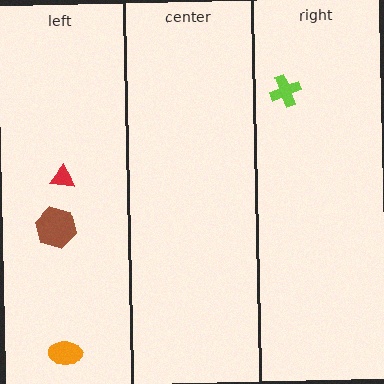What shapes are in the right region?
The lime cross.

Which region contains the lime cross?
The right region.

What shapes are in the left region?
The red triangle, the orange ellipse, the brown hexagon.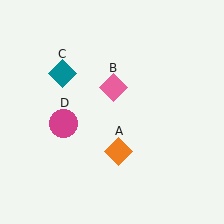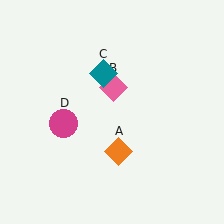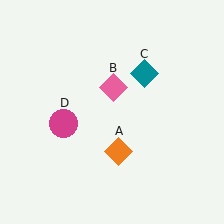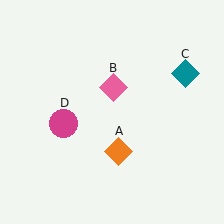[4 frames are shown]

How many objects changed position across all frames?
1 object changed position: teal diamond (object C).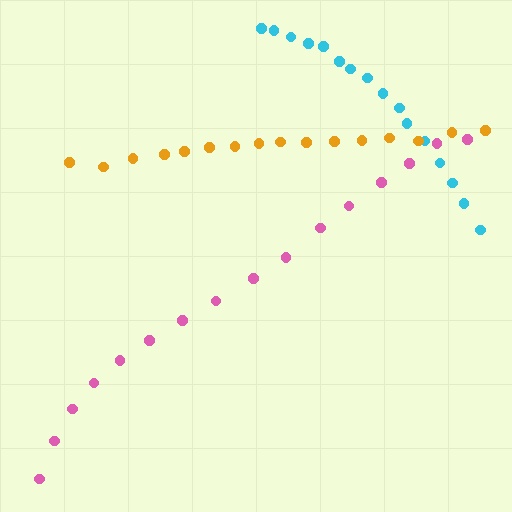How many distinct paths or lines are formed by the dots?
There are 3 distinct paths.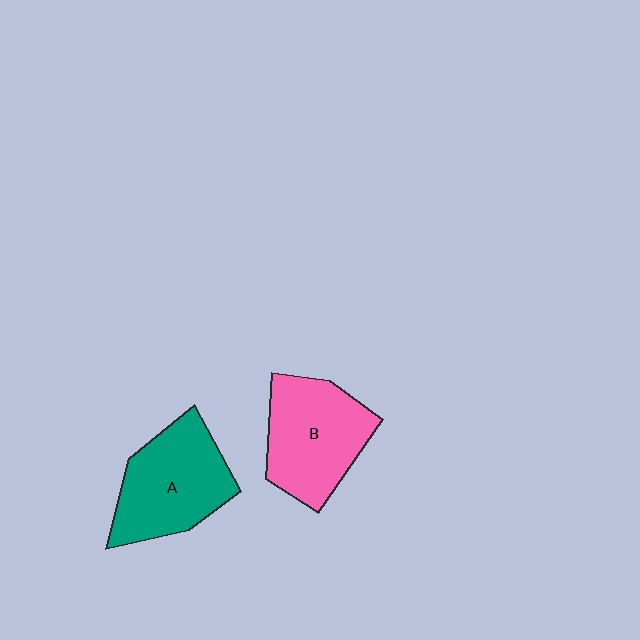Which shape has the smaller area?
Shape B (pink).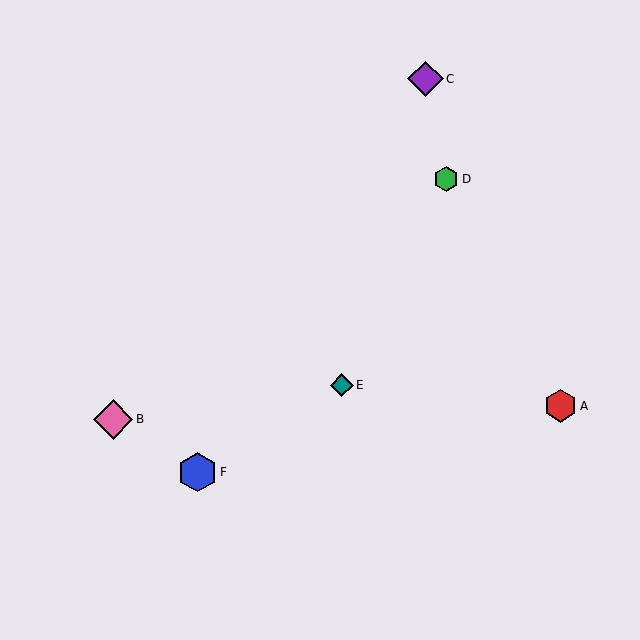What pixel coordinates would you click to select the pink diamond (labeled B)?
Click at (113, 419) to select the pink diamond B.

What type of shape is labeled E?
Shape E is a teal diamond.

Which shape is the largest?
The pink diamond (labeled B) is the largest.